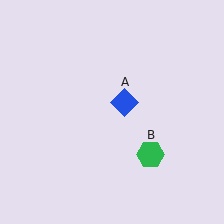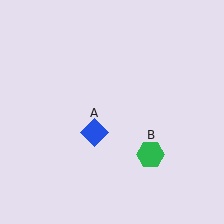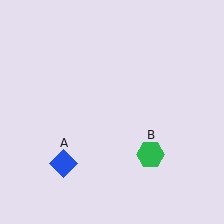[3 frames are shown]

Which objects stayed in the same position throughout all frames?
Green hexagon (object B) remained stationary.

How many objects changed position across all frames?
1 object changed position: blue diamond (object A).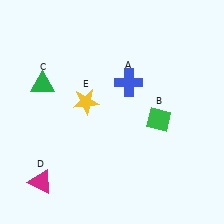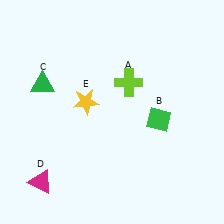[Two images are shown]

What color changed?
The cross (A) changed from blue in Image 1 to lime in Image 2.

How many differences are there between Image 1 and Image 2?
There is 1 difference between the two images.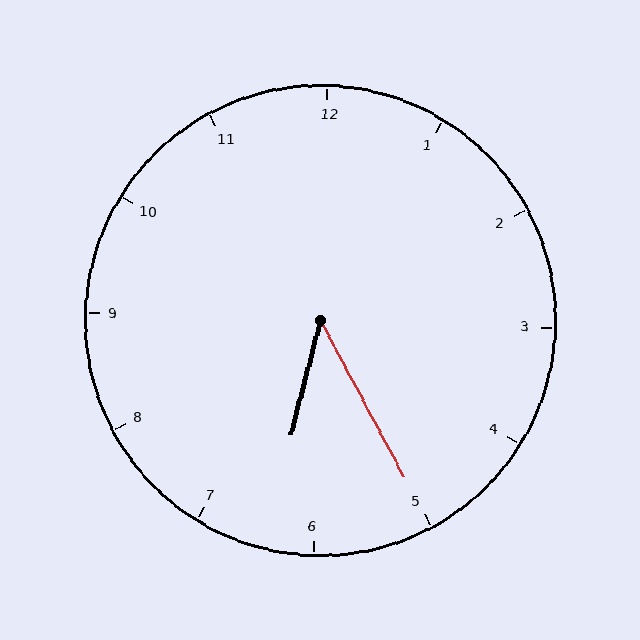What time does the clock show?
6:25.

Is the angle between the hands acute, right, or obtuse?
It is acute.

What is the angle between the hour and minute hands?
Approximately 42 degrees.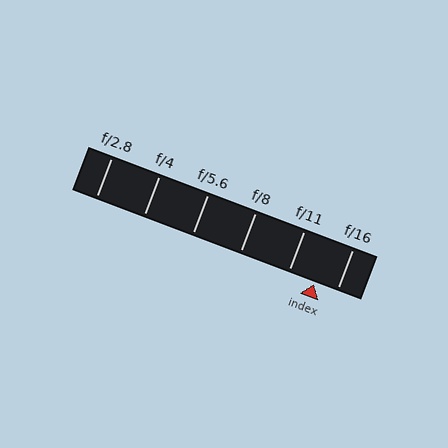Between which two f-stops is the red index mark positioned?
The index mark is between f/11 and f/16.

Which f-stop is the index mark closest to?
The index mark is closest to f/16.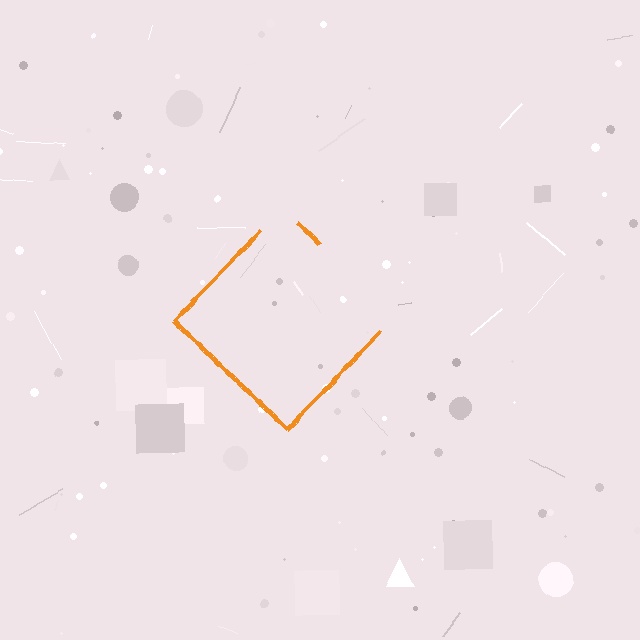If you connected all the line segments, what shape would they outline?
They would outline a diamond.